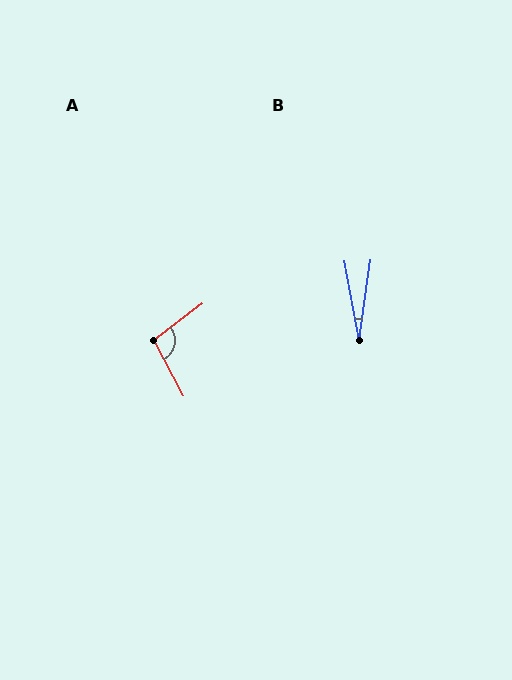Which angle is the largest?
A, at approximately 100 degrees.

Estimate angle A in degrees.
Approximately 100 degrees.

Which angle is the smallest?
B, at approximately 19 degrees.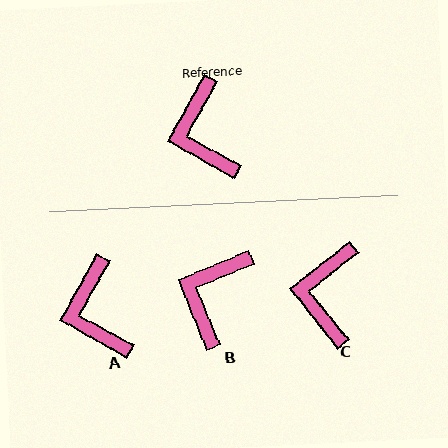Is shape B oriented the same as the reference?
No, it is off by about 39 degrees.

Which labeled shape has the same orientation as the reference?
A.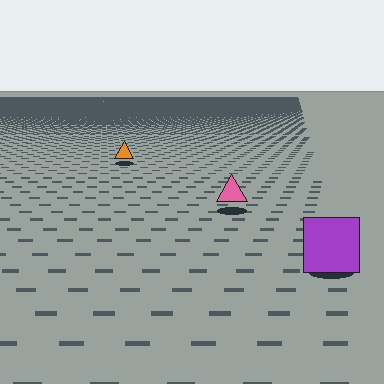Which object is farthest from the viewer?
The orange triangle is farthest from the viewer. It appears smaller and the ground texture around it is denser.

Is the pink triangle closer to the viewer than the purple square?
No. The purple square is closer — you can tell from the texture gradient: the ground texture is coarser near it.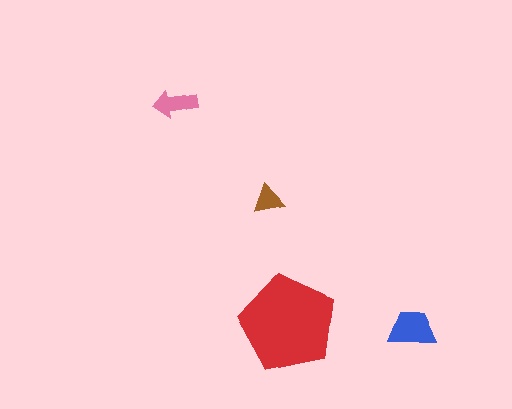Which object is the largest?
The red pentagon.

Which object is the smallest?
The brown triangle.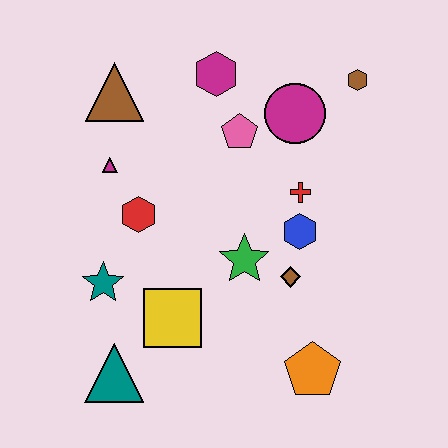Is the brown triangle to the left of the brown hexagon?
Yes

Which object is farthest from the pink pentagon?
The teal triangle is farthest from the pink pentagon.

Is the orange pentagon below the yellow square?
Yes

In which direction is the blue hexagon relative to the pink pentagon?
The blue hexagon is below the pink pentagon.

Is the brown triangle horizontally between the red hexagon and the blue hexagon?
No